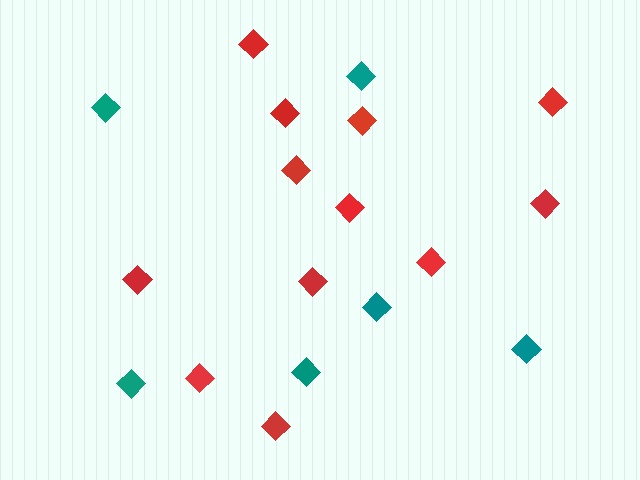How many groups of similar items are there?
There are 2 groups: one group of red diamonds (12) and one group of teal diamonds (6).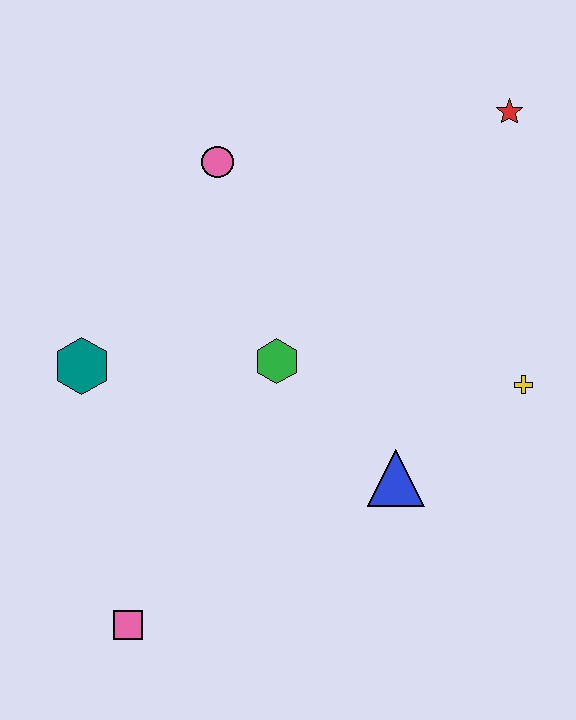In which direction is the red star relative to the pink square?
The red star is above the pink square.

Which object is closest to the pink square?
The teal hexagon is closest to the pink square.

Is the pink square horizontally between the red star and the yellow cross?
No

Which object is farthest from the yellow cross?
The pink square is farthest from the yellow cross.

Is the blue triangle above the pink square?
Yes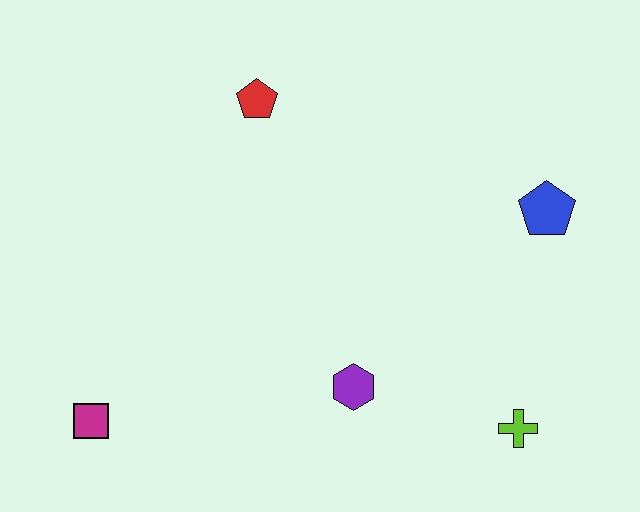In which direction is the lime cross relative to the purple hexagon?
The lime cross is to the right of the purple hexagon.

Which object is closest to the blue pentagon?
The lime cross is closest to the blue pentagon.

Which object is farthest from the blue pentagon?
The magenta square is farthest from the blue pentagon.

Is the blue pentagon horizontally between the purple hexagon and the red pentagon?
No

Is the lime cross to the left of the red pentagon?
No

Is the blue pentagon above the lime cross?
Yes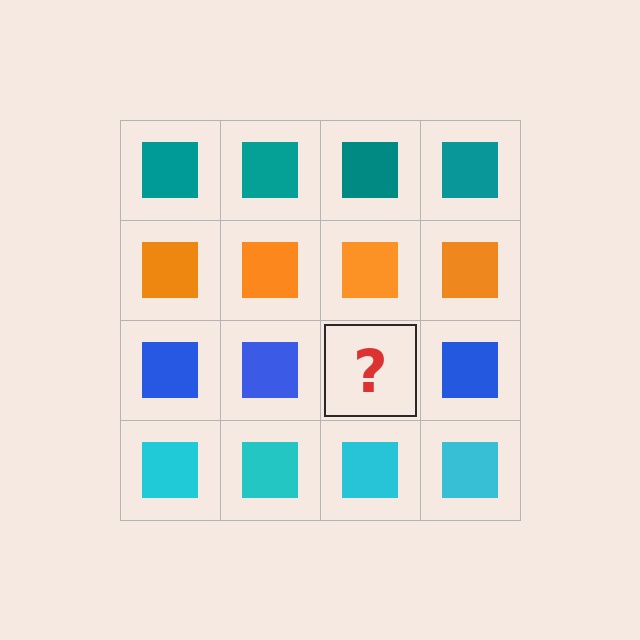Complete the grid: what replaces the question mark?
The question mark should be replaced with a blue square.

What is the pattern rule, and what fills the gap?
The rule is that each row has a consistent color. The gap should be filled with a blue square.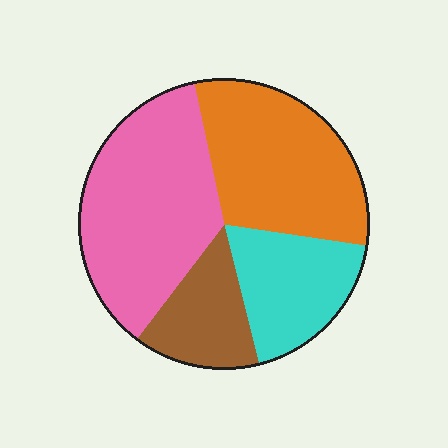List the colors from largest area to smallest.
From largest to smallest: pink, orange, cyan, brown.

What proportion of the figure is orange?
Orange takes up about one third (1/3) of the figure.